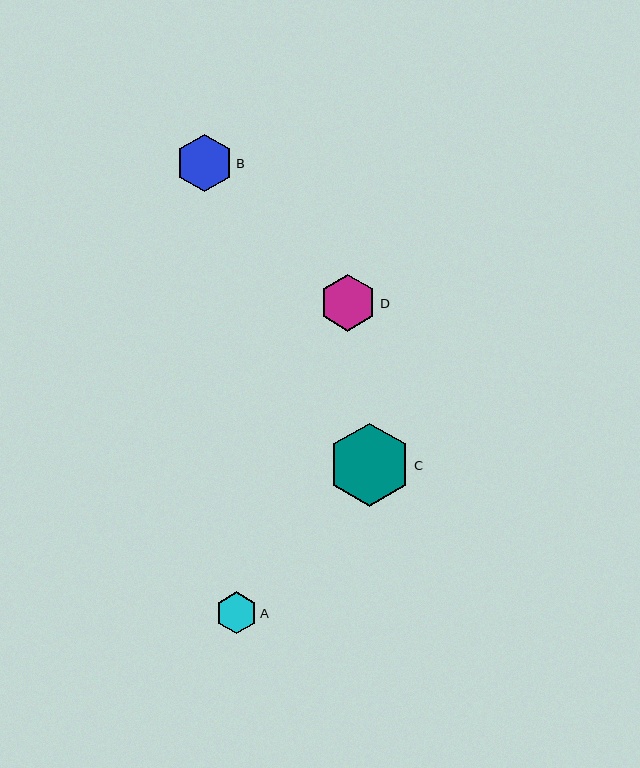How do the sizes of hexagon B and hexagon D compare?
Hexagon B and hexagon D are approximately the same size.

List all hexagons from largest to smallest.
From largest to smallest: C, B, D, A.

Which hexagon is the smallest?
Hexagon A is the smallest with a size of approximately 42 pixels.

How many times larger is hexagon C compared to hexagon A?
Hexagon C is approximately 2.0 times the size of hexagon A.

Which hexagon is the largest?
Hexagon C is the largest with a size of approximately 83 pixels.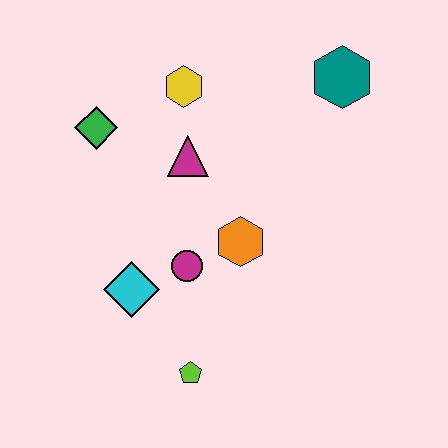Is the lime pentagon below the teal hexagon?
Yes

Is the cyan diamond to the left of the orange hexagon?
Yes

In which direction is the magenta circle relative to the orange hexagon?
The magenta circle is to the left of the orange hexagon.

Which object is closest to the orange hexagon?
The magenta circle is closest to the orange hexagon.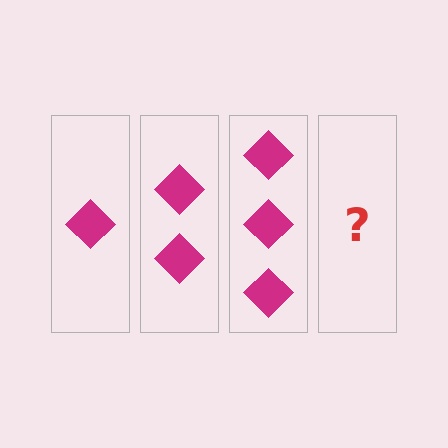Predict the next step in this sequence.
The next step is 4 diamonds.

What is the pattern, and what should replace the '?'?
The pattern is that each step adds one more diamond. The '?' should be 4 diamonds.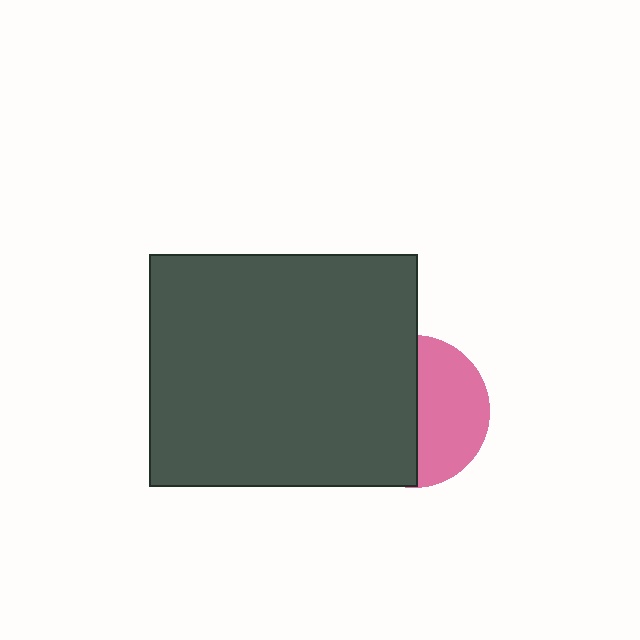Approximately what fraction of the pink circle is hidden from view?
Roughly 53% of the pink circle is hidden behind the dark gray rectangle.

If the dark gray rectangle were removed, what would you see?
You would see the complete pink circle.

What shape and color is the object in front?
The object in front is a dark gray rectangle.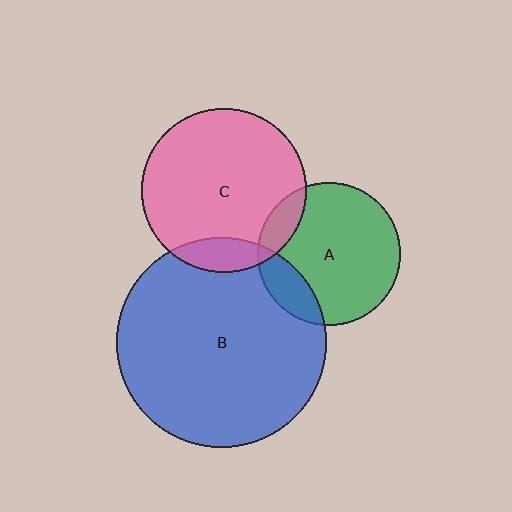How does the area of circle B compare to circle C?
Approximately 1.6 times.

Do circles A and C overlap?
Yes.